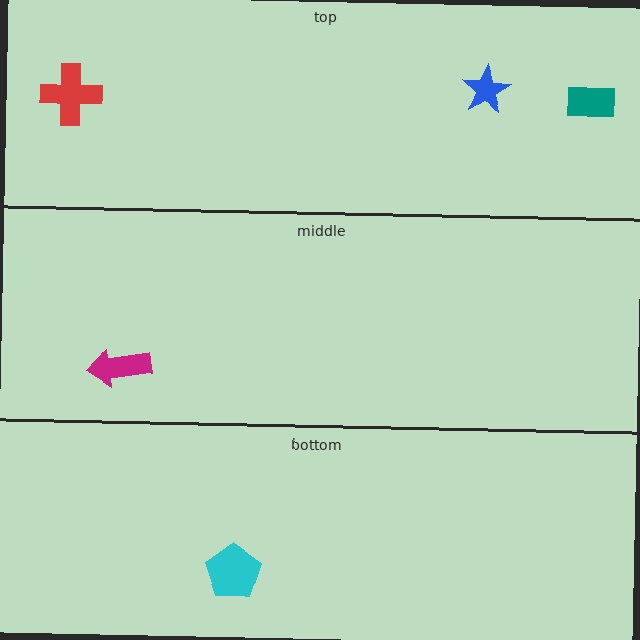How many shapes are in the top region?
3.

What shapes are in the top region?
The teal rectangle, the blue star, the red cross.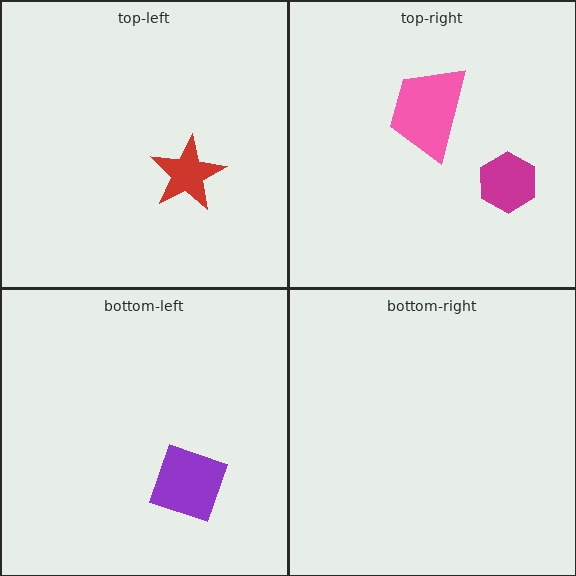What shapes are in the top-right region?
The magenta hexagon, the pink trapezoid.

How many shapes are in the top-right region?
2.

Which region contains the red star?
The top-left region.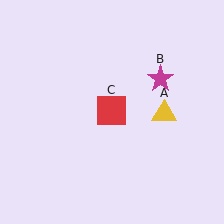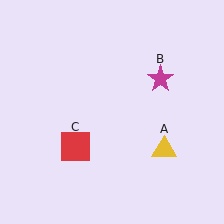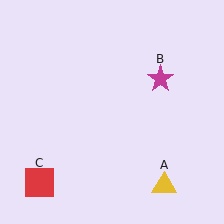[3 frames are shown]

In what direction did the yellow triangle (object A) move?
The yellow triangle (object A) moved down.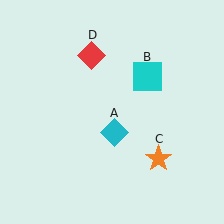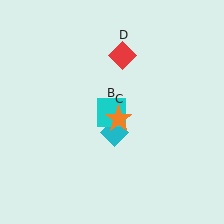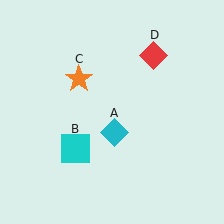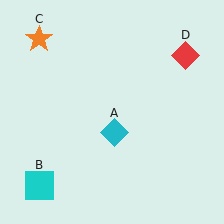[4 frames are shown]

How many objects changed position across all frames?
3 objects changed position: cyan square (object B), orange star (object C), red diamond (object D).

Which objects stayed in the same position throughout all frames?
Cyan diamond (object A) remained stationary.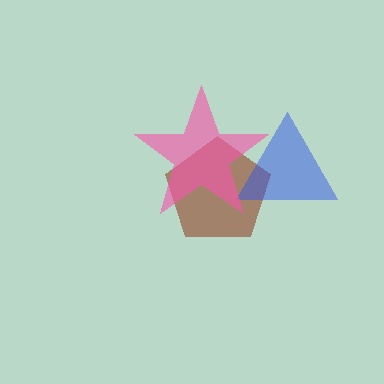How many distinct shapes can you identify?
There are 3 distinct shapes: a brown pentagon, a blue triangle, a pink star.